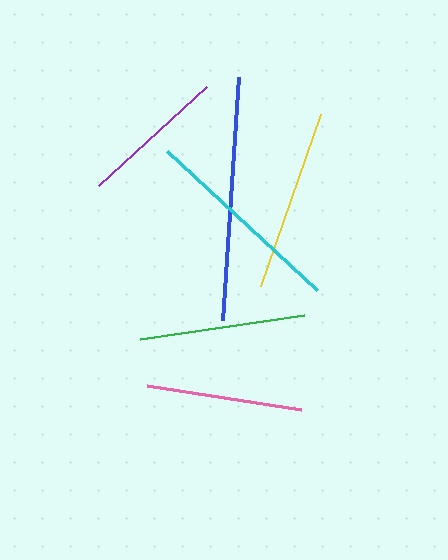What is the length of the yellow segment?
The yellow segment is approximately 182 pixels long.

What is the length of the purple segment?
The purple segment is approximately 147 pixels long.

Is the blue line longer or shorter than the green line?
The blue line is longer than the green line.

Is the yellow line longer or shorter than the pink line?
The yellow line is longer than the pink line.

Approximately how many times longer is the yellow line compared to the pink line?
The yellow line is approximately 1.2 times the length of the pink line.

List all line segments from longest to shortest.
From longest to shortest: blue, cyan, yellow, green, pink, purple.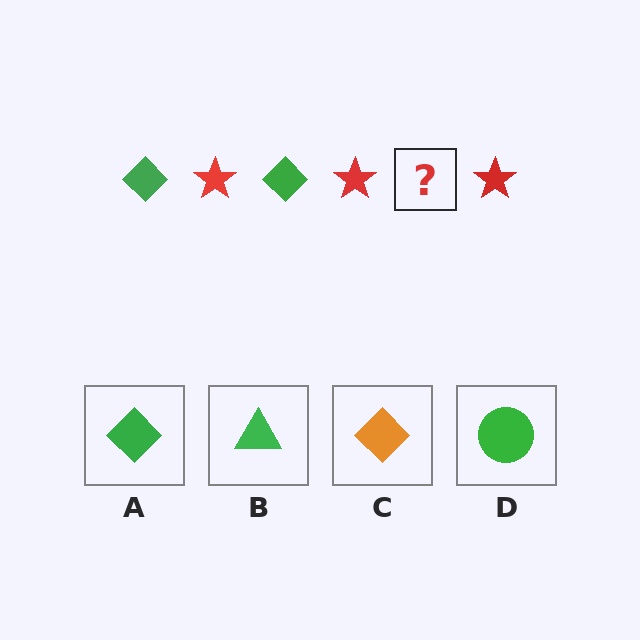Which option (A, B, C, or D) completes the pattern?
A.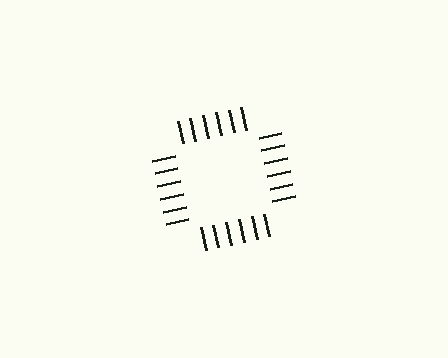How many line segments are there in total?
24 — 6 along each of the 4 edges.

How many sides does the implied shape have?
4 sides — the line-ends trace a square.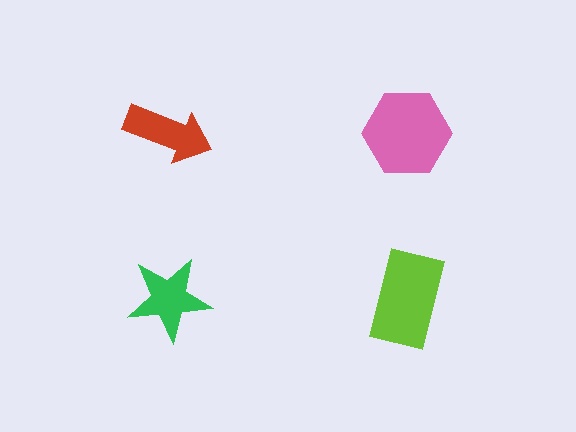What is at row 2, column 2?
A lime rectangle.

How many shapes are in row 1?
2 shapes.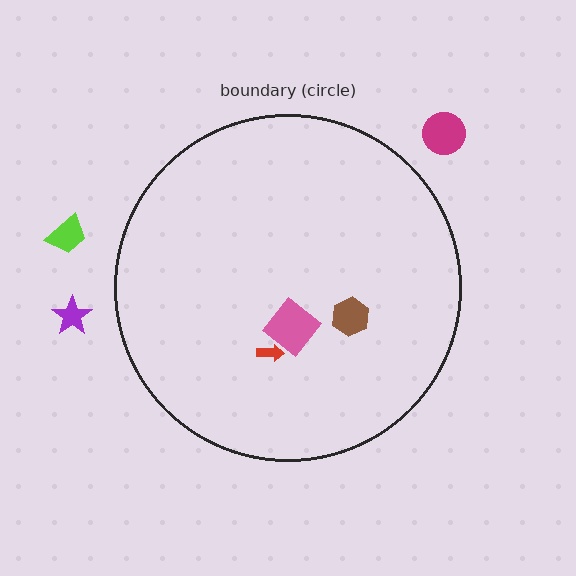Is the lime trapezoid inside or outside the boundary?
Outside.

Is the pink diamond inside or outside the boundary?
Inside.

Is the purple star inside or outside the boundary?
Outside.